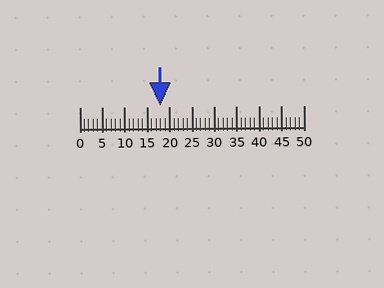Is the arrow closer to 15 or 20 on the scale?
The arrow is closer to 20.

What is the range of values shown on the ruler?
The ruler shows values from 0 to 50.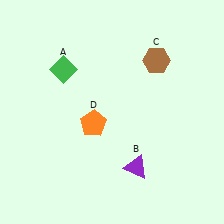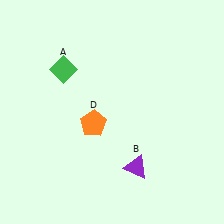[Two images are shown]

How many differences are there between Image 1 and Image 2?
There is 1 difference between the two images.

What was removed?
The brown hexagon (C) was removed in Image 2.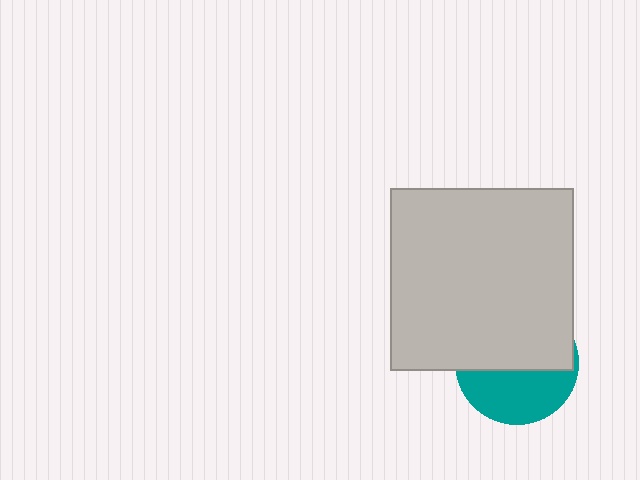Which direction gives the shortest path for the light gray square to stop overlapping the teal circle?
Moving up gives the shortest separation.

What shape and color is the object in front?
The object in front is a light gray square.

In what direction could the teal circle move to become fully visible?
The teal circle could move down. That would shift it out from behind the light gray square entirely.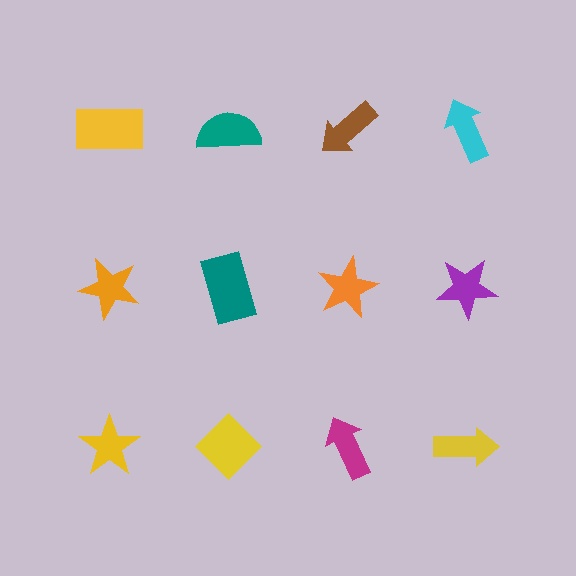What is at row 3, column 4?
A yellow arrow.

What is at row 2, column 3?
An orange star.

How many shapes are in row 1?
4 shapes.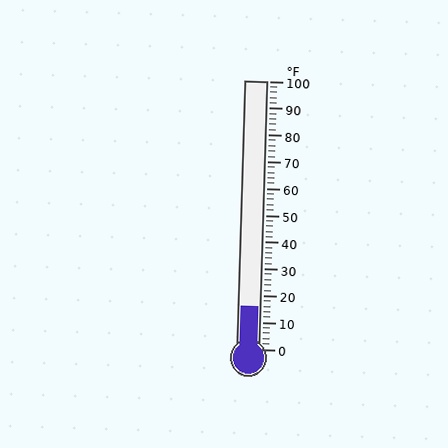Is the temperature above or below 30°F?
The temperature is below 30°F.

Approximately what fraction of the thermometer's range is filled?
The thermometer is filled to approximately 15% of its range.